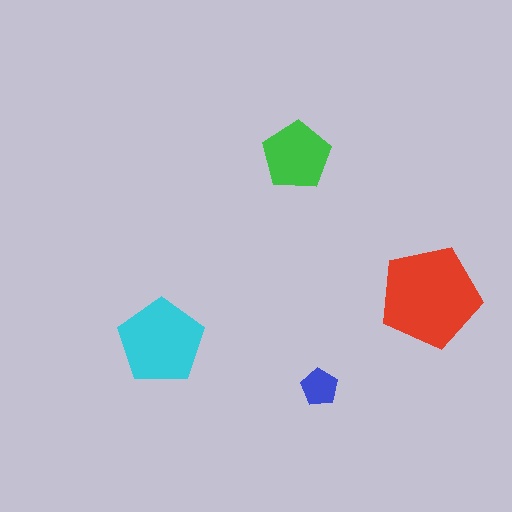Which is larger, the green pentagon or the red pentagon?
The red one.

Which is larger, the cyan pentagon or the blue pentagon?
The cyan one.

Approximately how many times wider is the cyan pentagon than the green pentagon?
About 1.5 times wider.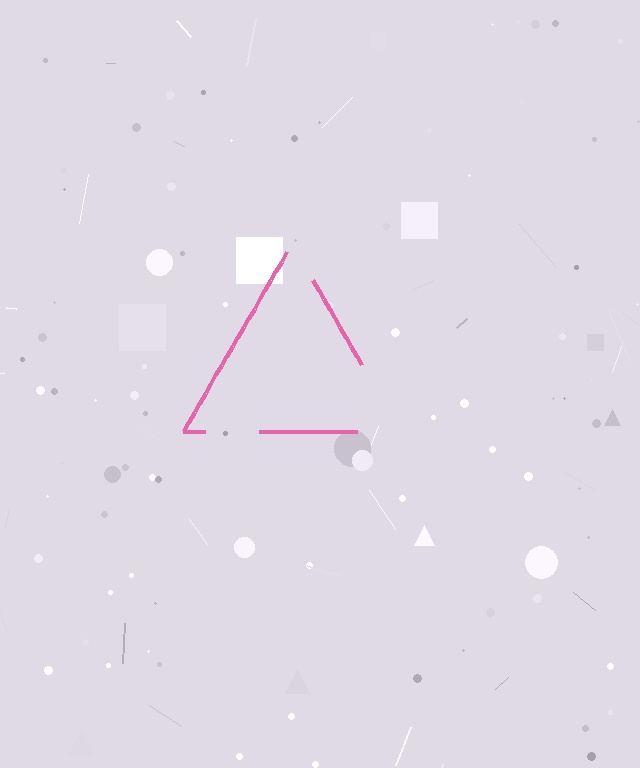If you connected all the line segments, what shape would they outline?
They would outline a triangle.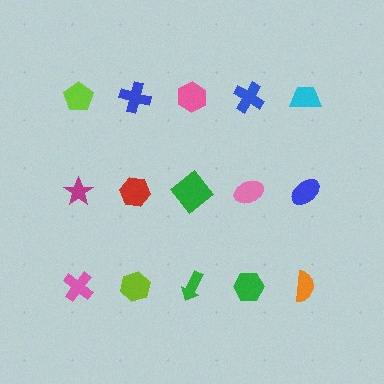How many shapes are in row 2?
5 shapes.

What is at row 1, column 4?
A blue cross.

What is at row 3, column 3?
A green arrow.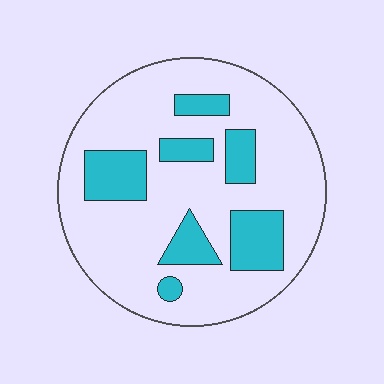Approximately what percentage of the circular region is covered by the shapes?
Approximately 25%.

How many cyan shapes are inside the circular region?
7.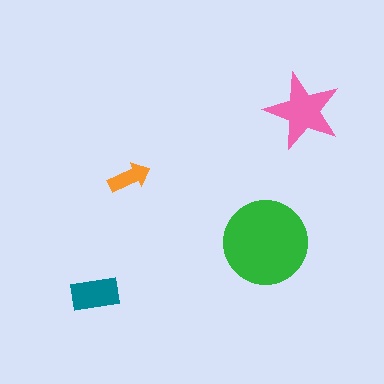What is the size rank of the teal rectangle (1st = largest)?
3rd.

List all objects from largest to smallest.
The green circle, the pink star, the teal rectangle, the orange arrow.